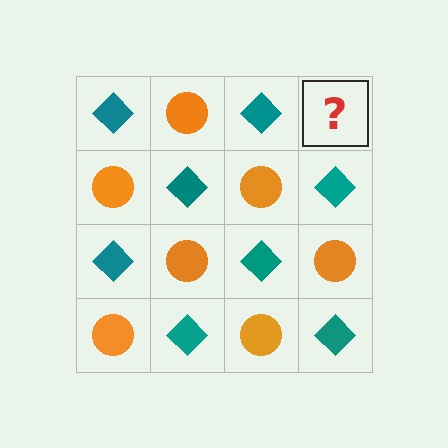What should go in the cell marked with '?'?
The missing cell should contain an orange circle.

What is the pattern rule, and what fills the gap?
The rule is that it alternates teal diamond and orange circle in a checkerboard pattern. The gap should be filled with an orange circle.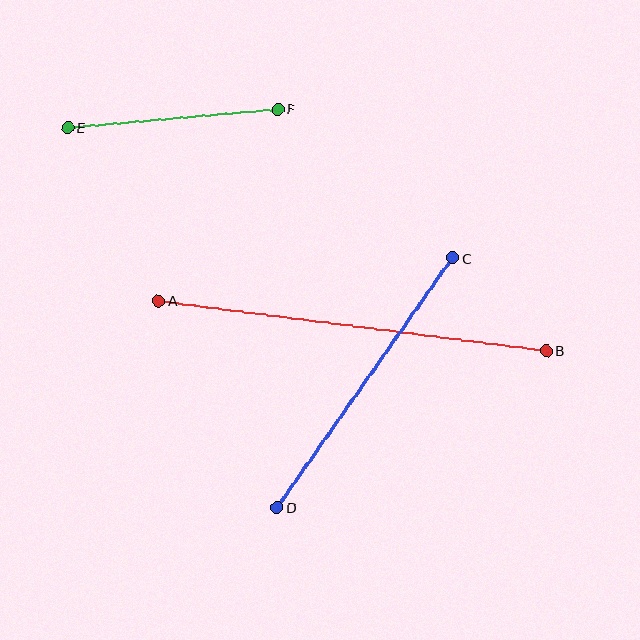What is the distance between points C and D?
The distance is approximately 306 pixels.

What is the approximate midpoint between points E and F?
The midpoint is at approximately (173, 118) pixels.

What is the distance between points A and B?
The distance is approximately 391 pixels.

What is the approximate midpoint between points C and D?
The midpoint is at approximately (365, 383) pixels.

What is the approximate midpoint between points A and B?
The midpoint is at approximately (352, 326) pixels.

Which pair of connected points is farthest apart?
Points A and B are farthest apart.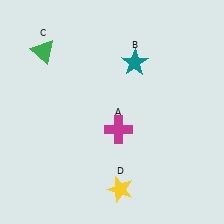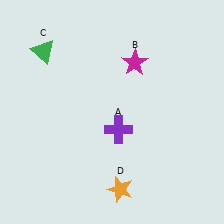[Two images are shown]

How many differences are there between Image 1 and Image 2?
There are 3 differences between the two images.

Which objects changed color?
A changed from magenta to purple. B changed from teal to magenta. D changed from yellow to orange.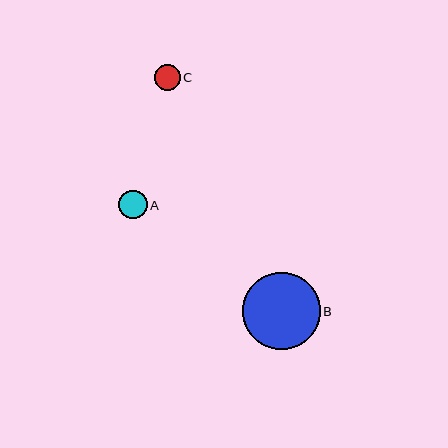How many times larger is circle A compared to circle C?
Circle A is approximately 1.1 times the size of circle C.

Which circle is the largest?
Circle B is the largest with a size of approximately 78 pixels.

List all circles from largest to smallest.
From largest to smallest: B, A, C.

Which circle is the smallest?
Circle C is the smallest with a size of approximately 26 pixels.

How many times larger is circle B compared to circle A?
Circle B is approximately 2.7 times the size of circle A.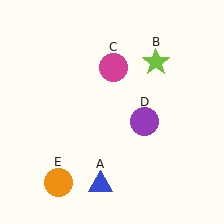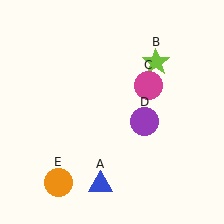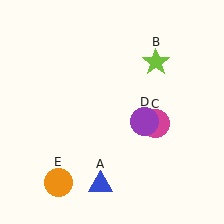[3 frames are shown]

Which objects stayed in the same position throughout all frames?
Blue triangle (object A) and lime star (object B) and purple circle (object D) and orange circle (object E) remained stationary.